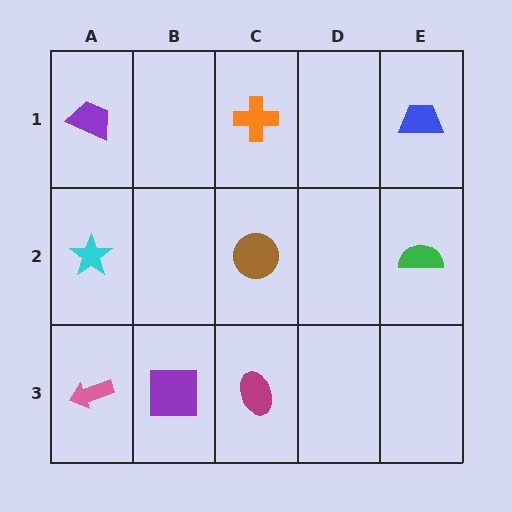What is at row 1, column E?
A blue trapezoid.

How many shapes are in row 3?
3 shapes.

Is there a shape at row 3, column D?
No, that cell is empty.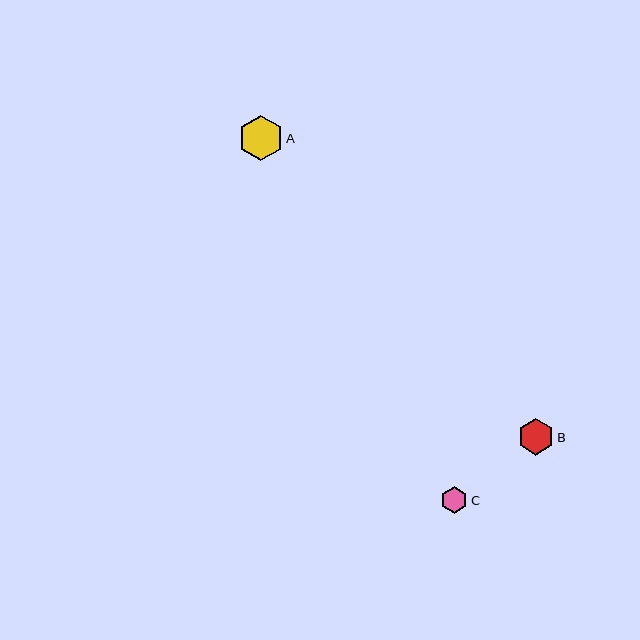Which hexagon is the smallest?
Hexagon C is the smallest with a size of approximately 27 pixels.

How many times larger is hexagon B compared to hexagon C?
Hexagon B is approximately 1.3 times the size of hexagon C.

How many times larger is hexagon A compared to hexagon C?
Hexagon A is approximately 1.6 times the size of hexagon C.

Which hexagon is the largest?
Hexagon A is the largest with a size of approximately 45 pixels.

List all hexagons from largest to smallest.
From largest to smallest: A, B, C.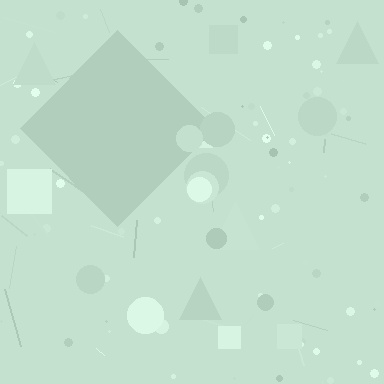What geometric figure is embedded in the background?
A diamond is embedded in the background.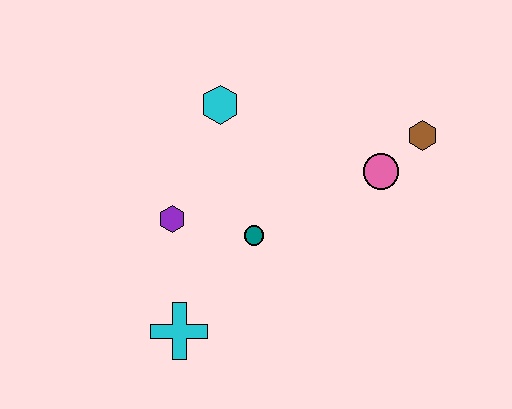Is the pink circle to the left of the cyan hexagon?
No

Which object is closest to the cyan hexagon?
The purple hexagon is closest to the cyan hexagon.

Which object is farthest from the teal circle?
The brown hexagon is farthest from the teal circle.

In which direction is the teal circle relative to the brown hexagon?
The teal circle is to the left of the brown hexagon.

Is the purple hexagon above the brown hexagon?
No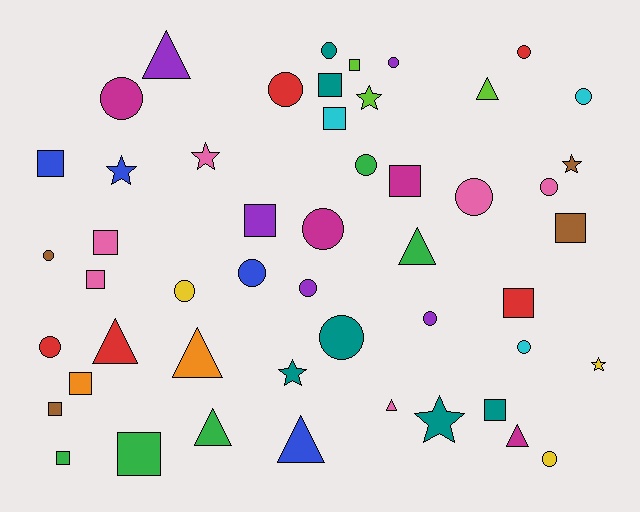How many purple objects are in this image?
There are 5 purple objects.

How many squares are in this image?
There are 15 squares.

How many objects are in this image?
There are 50 objects.